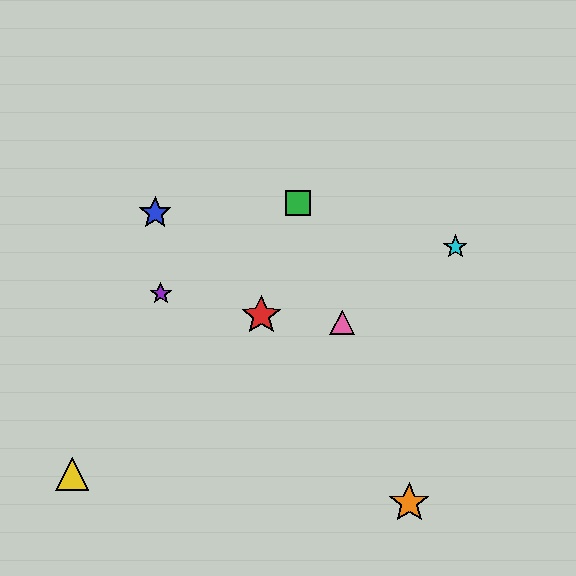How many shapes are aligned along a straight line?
3 shapes (the green square, the orange star, the pink triangle) are aligned along a straight line.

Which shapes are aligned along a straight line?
The green square, the orange star, the pink triangle are aligned along a straight line.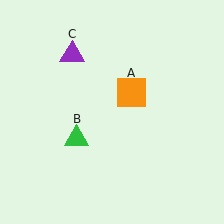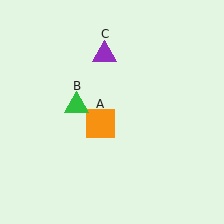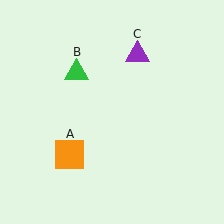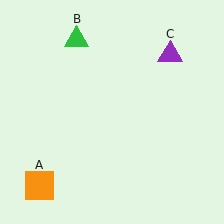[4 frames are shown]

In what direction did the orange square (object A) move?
The orange square (object A) moved down and to the left.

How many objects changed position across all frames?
3 objects changed position: orange square (object A), green triangle (object B), purple triangle (object C).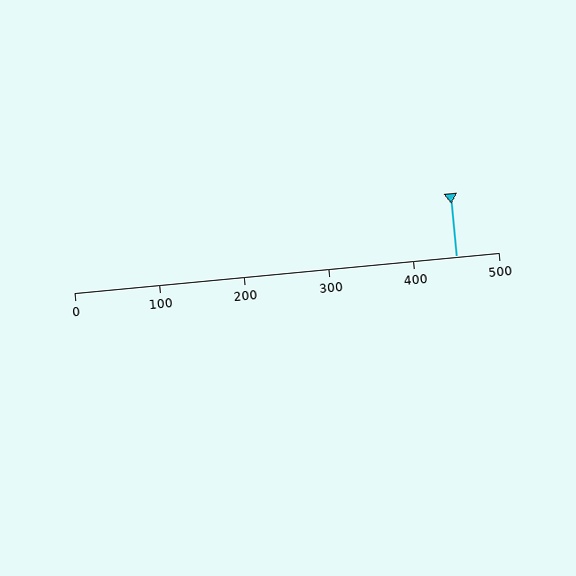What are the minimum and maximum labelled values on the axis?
The axis runs from 0 to 500.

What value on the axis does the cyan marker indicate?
The marker indicates approximately 450.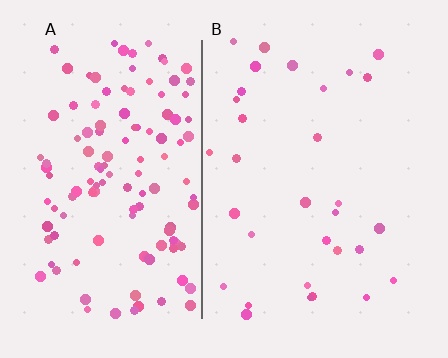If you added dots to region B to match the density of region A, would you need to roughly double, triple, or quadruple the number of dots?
Approximately quadruple.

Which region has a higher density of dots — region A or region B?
A (the left).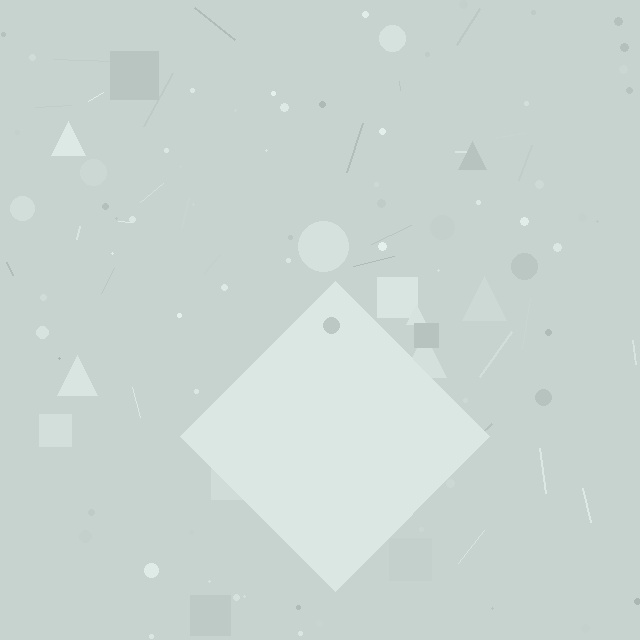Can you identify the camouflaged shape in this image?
The camouflaged shape is a diamond.